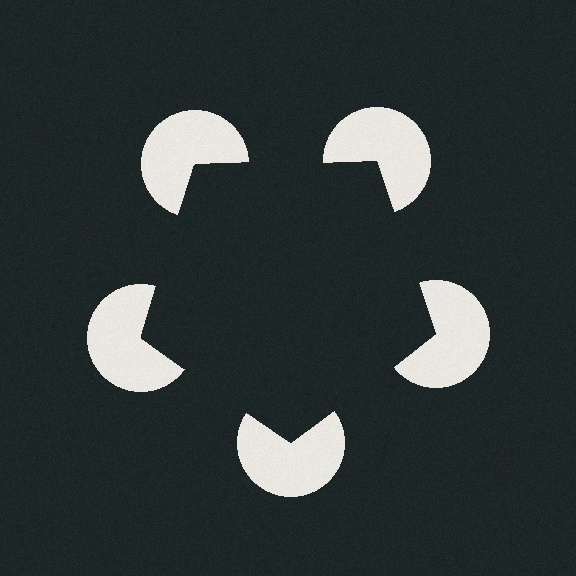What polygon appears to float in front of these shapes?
An illusory pentagon — its edges are inferred from the aligned wedge cuts in the pac-man discs, not physically drawn.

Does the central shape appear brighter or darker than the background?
It typically appears slightly darker than the background, even though no actual brightness change is drawn.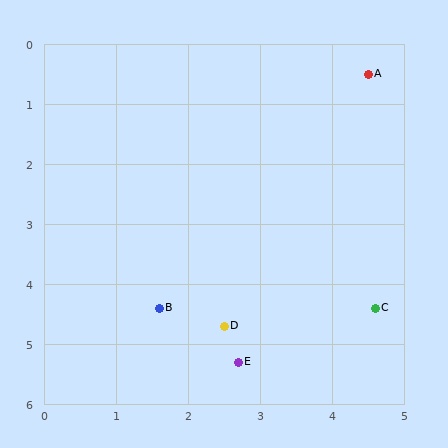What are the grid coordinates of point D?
Point D is at approximately (2.5, 4.7).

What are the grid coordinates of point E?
Point E is at approximately (2.7, 5.3).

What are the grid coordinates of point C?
Point C is at approximately (4.6, 4.4).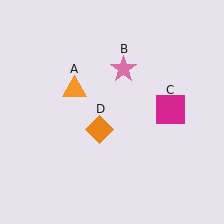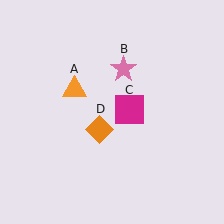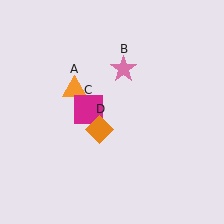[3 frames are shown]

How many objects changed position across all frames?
1 object changed position: magenta square (object C).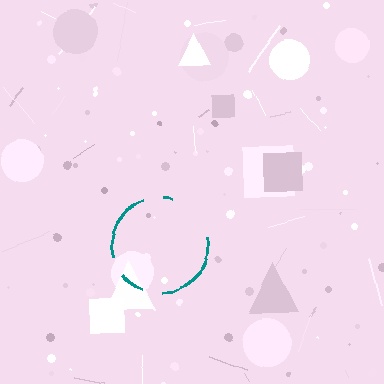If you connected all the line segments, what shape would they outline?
They would outline a circle.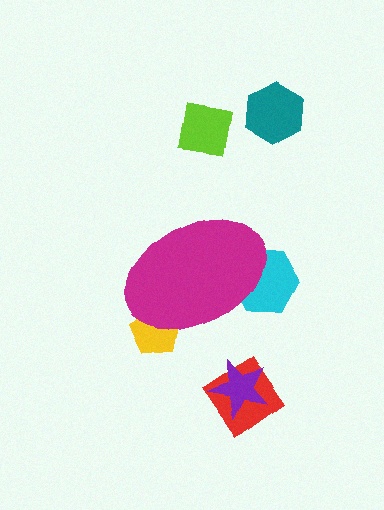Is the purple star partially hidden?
No, the purple star is fully visible.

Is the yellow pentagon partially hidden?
Yes, the yellow pentagon is partially hidden behind the magenta ellipse.